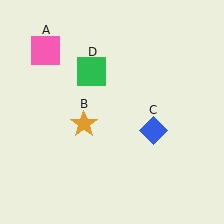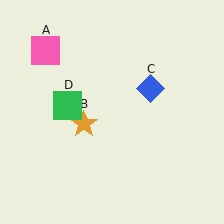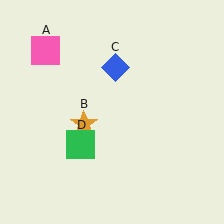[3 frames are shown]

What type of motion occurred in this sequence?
The blue diamond (object C), green square (object D) rotated counterclockwise around the center of the scene.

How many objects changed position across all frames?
2 objects changed position: blue diamond (object C), green square (object D).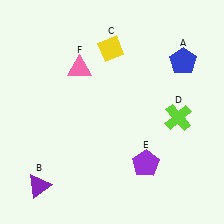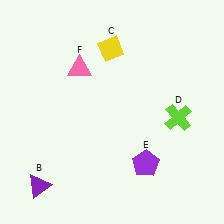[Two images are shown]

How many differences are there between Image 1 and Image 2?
There is 1 difference between the two images.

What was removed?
The blue pentagon (A) was removed in Image 2.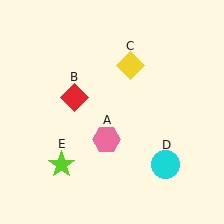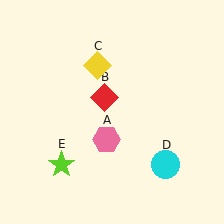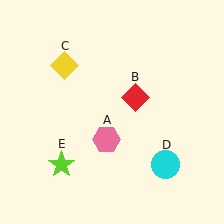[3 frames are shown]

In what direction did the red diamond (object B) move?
The red diamond (object B) moved right.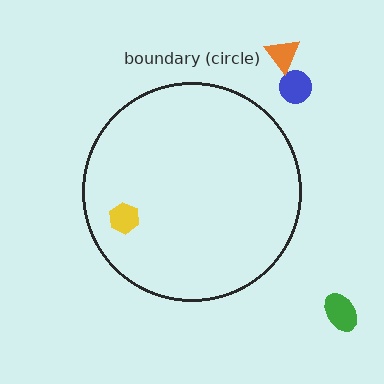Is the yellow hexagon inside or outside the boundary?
Inside.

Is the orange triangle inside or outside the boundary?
Outside.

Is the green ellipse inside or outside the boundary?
Outside.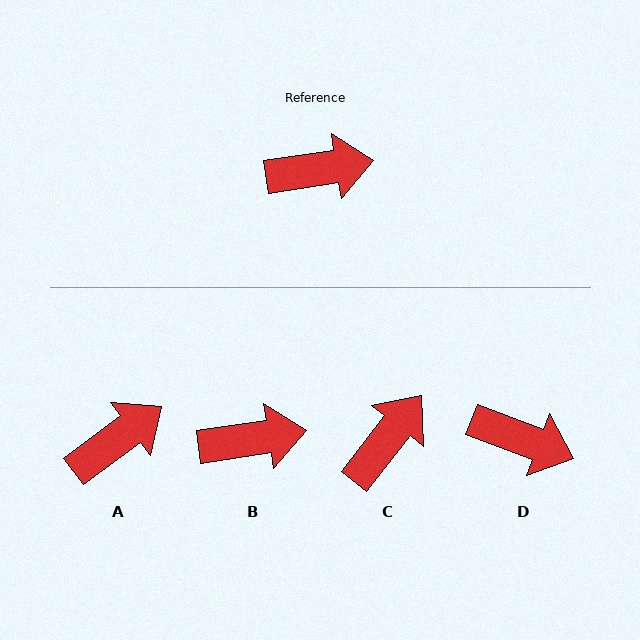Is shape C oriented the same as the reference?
No, it is off by about 43 degrees.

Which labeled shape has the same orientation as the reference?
B.